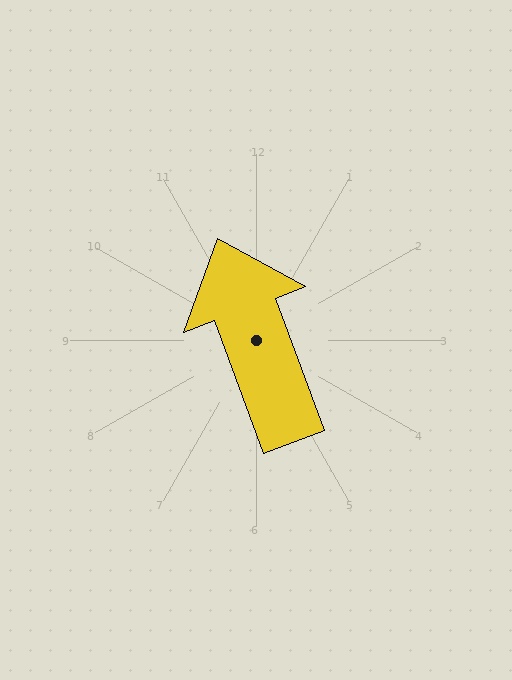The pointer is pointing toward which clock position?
Roughly 11 o'clock.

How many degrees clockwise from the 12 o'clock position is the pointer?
Approximately 339 degrees.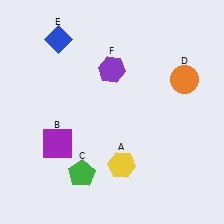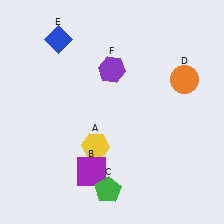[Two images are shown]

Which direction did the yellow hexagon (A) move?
The yellow hexagon (A) moved left.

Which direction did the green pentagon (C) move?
The green pentagon (C) moved right.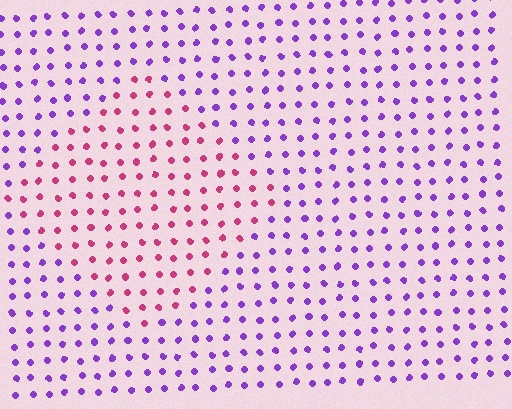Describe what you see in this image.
The image is filled with small purple elements in a uniform arrangement. A diamond-shaped region is visible where the elements are tinted to a slightly different hue, forming a subtle color boundary.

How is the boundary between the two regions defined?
The boundary is defined purely by a slight shift in hue (about 59 degrees). Spacing, size, and orientation are identical on both sides.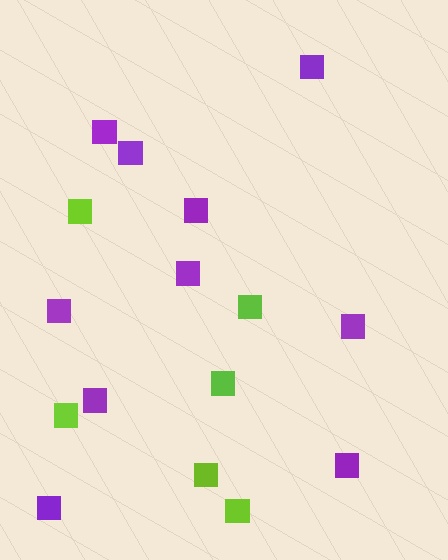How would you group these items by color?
There are 2 groups: one group of purple squares (10) and one group of lime squares (6).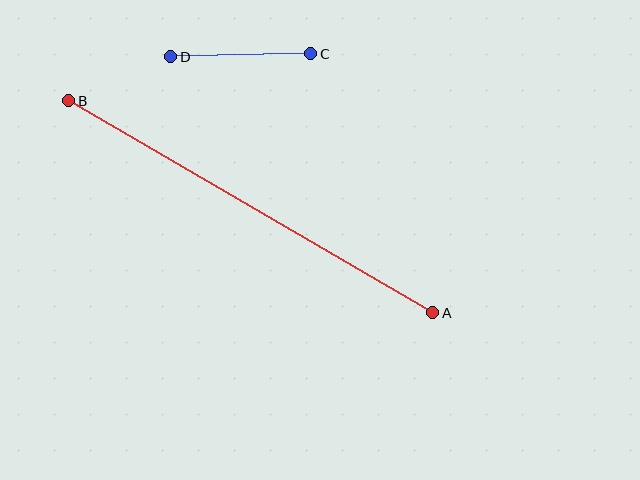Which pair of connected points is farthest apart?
Points A and B are farthest apart.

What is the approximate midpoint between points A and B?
The midpoint is at approximately (251, 207) pixels.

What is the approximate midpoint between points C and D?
The midpoint is at approximately (241, 55) pixels.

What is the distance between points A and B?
The distance is approximately 421 pixels.